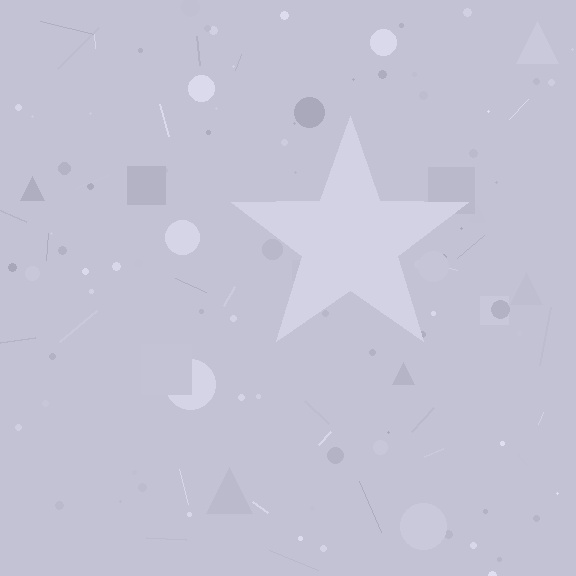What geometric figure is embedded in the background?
A star is embedded in the background.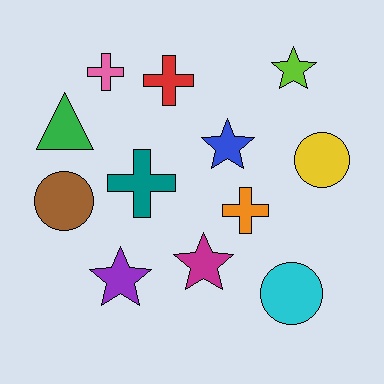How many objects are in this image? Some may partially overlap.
There are 12 objects.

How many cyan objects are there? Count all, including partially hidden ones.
There is 1 cyan object.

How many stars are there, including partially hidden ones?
There are 4 stars.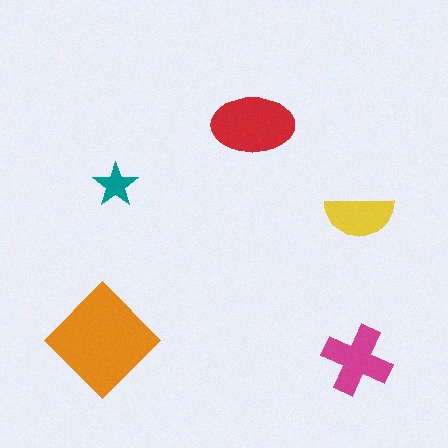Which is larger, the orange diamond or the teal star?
The orange diamond.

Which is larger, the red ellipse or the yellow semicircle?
The red ellipse.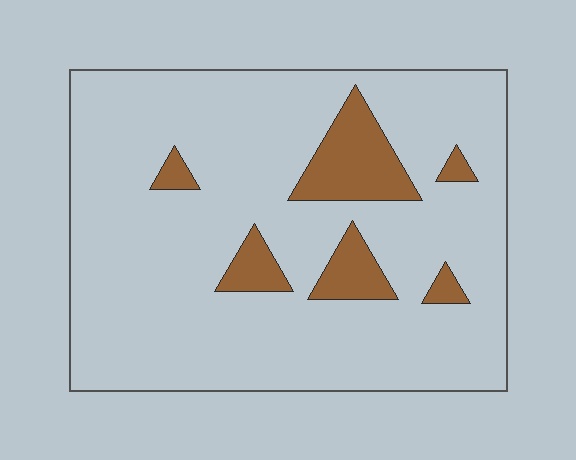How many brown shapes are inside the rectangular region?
6.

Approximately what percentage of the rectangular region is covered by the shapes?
Approximately 10%.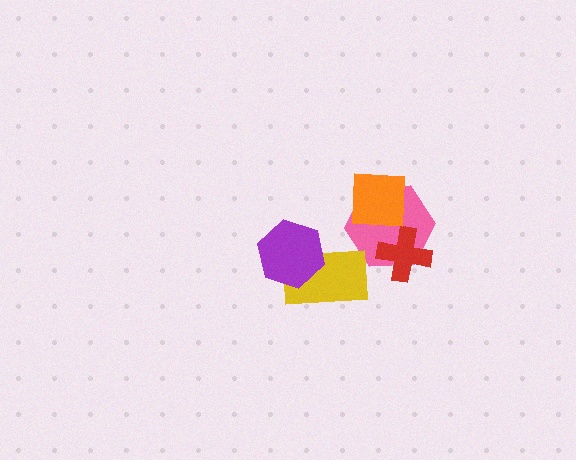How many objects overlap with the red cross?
1 object overlaps with the red cross.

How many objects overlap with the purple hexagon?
1 object overlaps with the purple hexagon.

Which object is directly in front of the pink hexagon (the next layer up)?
The red cross is directly in front of the pink hexagon.